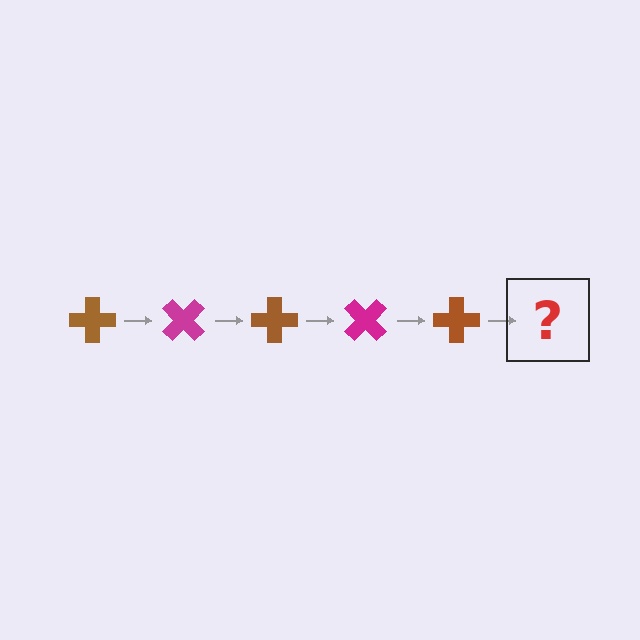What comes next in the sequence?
The next element should be a magenta cross, rotated 225 degrees from the start.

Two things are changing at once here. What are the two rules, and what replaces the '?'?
The two rules are that it rotates 45 degrees each step and the color cycles through brown and magenta. The '?' should be a magenta cross, rotated 225 degrees from the start.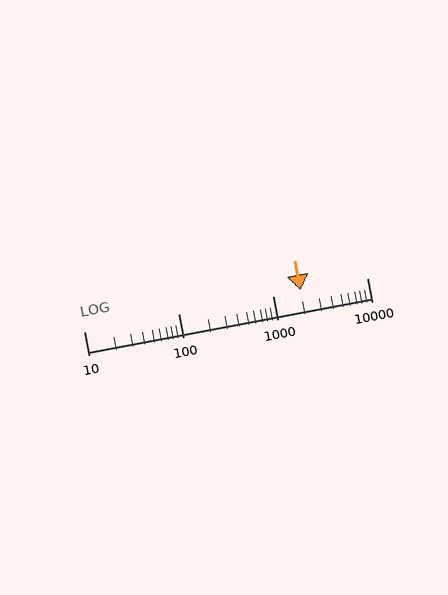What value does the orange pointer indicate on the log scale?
The pointer indicates approximately 2000.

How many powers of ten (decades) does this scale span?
The scale spans 3 decades, from 10 to 10000.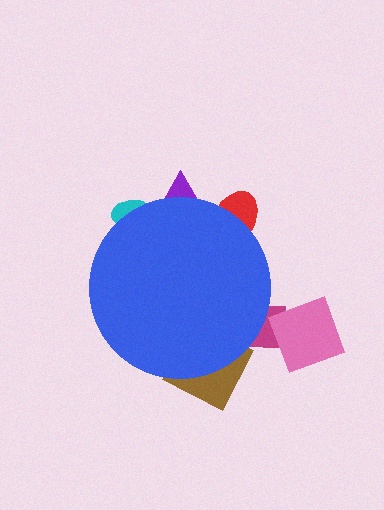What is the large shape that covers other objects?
A blue circle.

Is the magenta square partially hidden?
Yes, the magenta square is partially hidden behind the blue circle.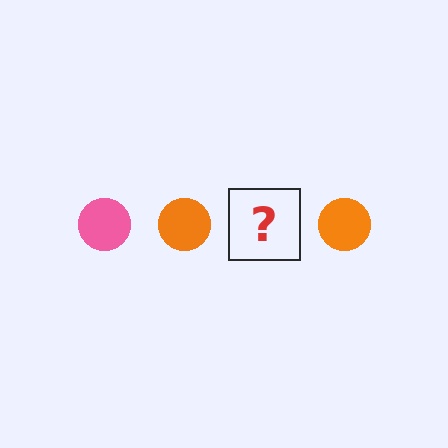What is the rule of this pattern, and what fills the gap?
The rule is that the pattern cycles through pink, orange circles. The gap should be filled with a pink circle.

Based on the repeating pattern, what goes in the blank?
The blank should be a pink circle.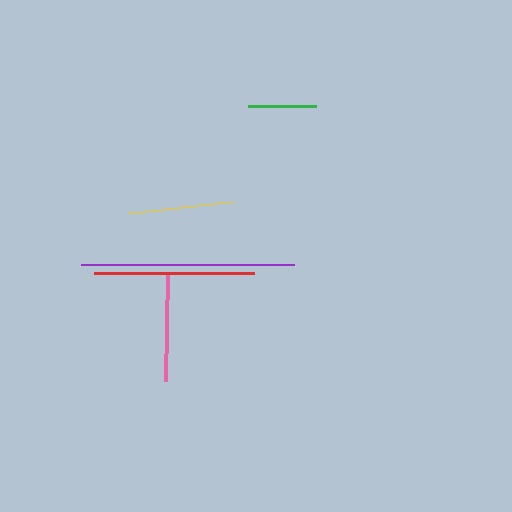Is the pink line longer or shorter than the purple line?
The purple line is longer than the pink line.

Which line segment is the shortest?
The green line is the shortest at approximately 68 pixels.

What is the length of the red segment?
The red segment is approximately 161 pixels long.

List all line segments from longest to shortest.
From longest to shortest: purple, red, pink, yellow, green.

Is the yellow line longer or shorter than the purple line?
The purple line is longer than the yellow line.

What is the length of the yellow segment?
The yellow segment is approximately 105 pixels long.